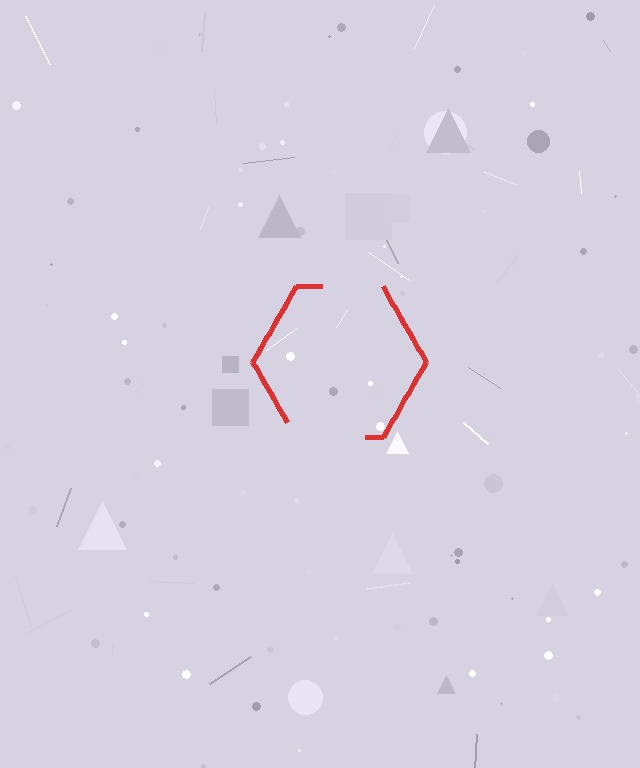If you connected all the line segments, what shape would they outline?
They would outline a hexagon.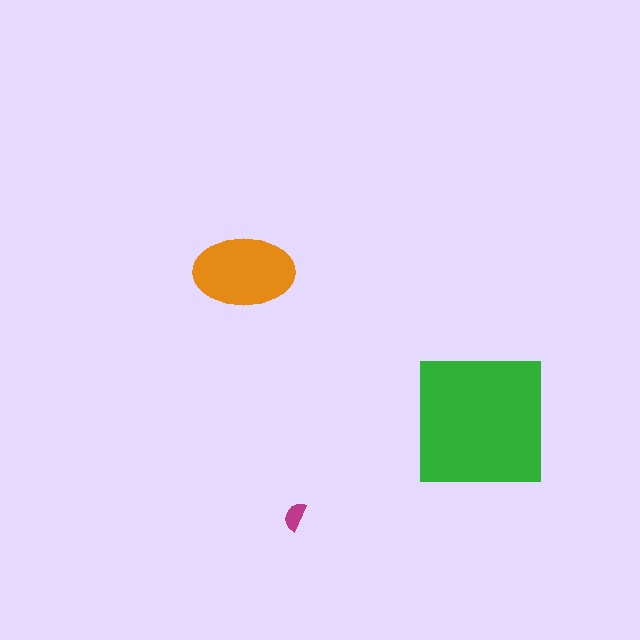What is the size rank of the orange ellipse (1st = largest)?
2nd.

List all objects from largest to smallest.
The green square, the orange ellipse, the magenta semicircle.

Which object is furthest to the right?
The green square is rightmost.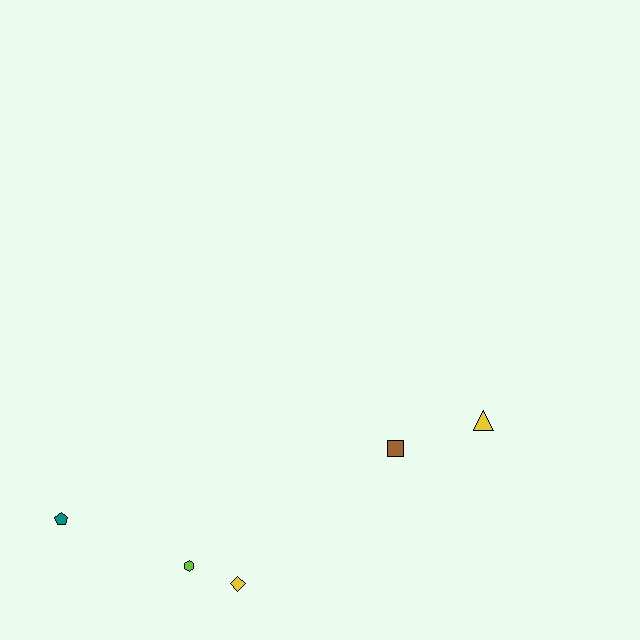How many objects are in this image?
There are 5 objects.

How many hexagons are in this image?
There is 1 hexagon.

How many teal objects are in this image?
There is 1 teal object.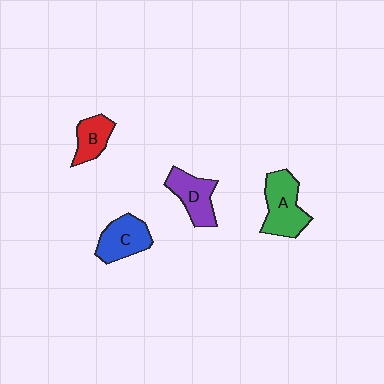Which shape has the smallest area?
Shape B (red).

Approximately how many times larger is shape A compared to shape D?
Approximately 1.3 times.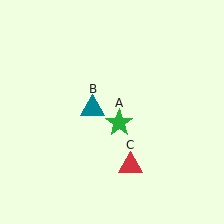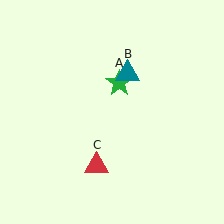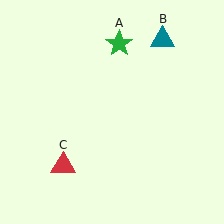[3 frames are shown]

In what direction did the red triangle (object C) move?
The red triangle (object C) moved left.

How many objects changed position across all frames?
3 objects changed position: green star (object A), teal triangle (object B), red triangle (object C).